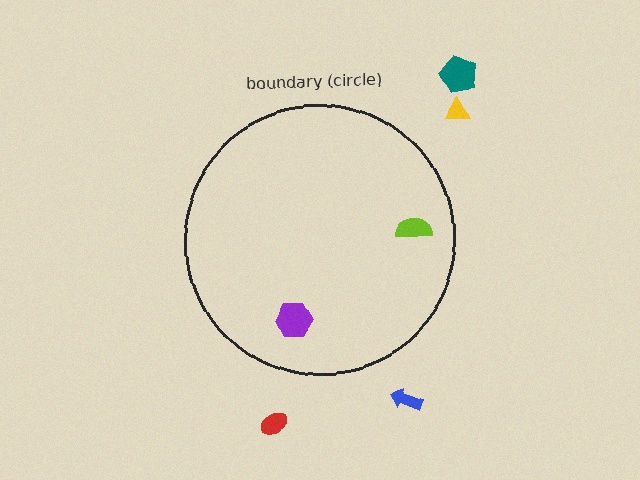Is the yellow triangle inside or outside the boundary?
Outside.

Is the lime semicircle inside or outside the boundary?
Inside.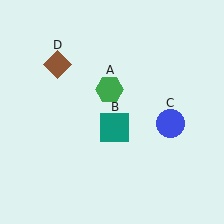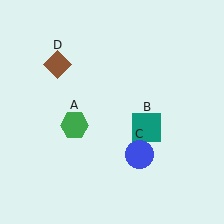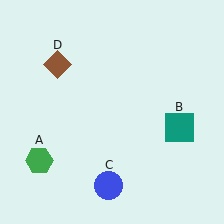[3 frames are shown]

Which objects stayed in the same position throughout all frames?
Brown diamond (object D) remained stationary.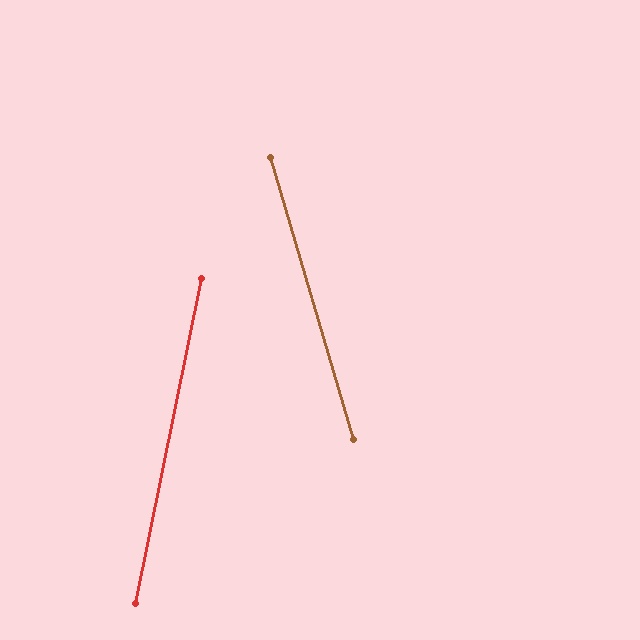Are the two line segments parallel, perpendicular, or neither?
Neither parallel nor perpendicular — they differ by about 28°.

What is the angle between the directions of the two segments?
Approximately 28 degrees.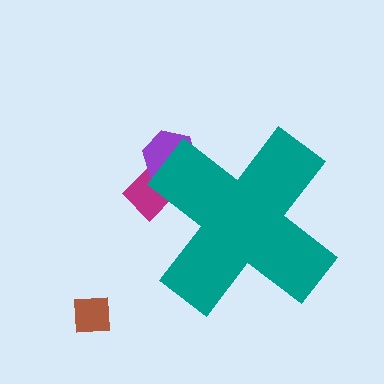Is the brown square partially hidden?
No, the brown square is fully visible.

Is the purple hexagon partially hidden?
Yes, the purple hexagon is partially hidden behind the teal cross.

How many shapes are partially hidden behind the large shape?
2 shapes are partially hidden.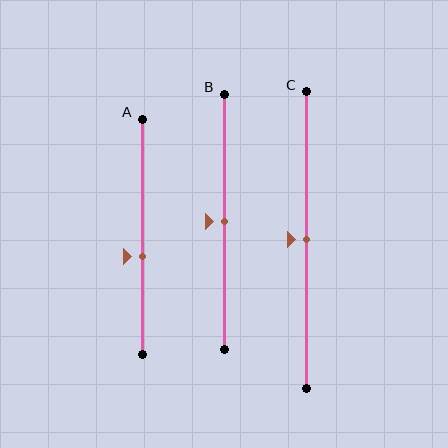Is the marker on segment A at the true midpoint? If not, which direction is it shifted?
No, the marker on segment A is shifted downward by about 8% of the segment length.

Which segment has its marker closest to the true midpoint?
Segment B has its marker closest to the true midpoint.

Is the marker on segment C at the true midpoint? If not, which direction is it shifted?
Yes, the marker on segment C is at the true midpoint.